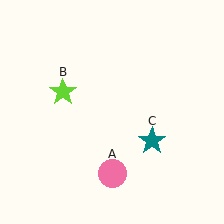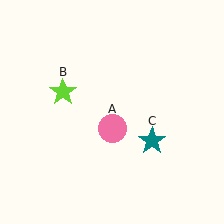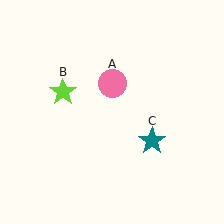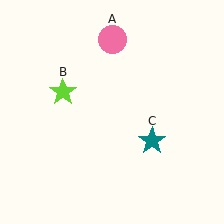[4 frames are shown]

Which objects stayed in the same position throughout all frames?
Lime star (object B) and teal star (object C) remained stationary.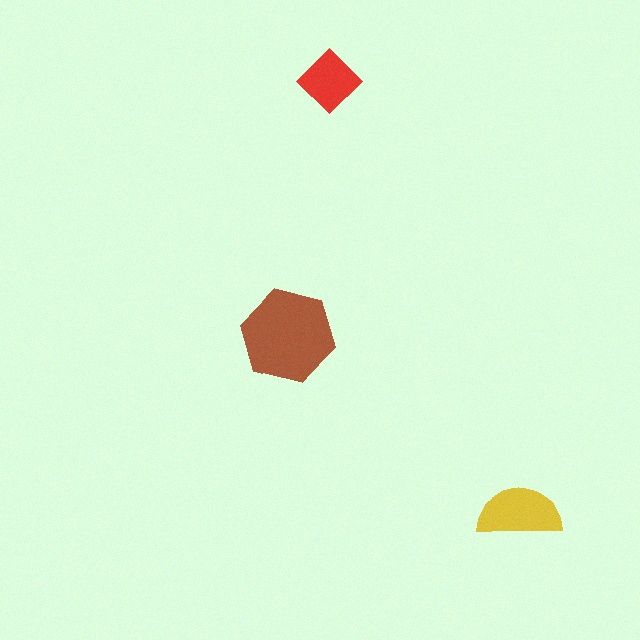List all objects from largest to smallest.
The brown hexagon, the yellow semicircle, the red diamond.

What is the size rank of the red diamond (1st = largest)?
3rd.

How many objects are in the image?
There are 3 objects in the image.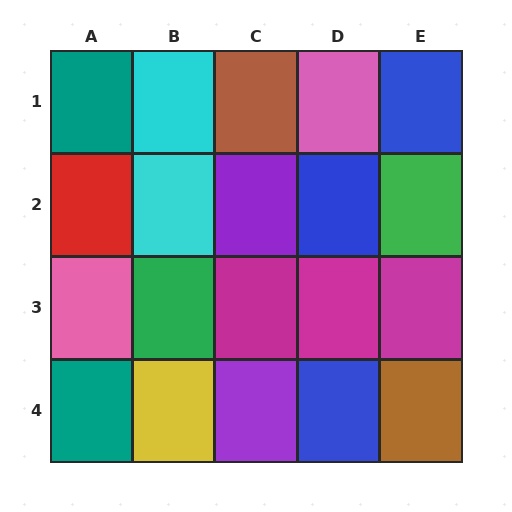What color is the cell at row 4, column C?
Purple.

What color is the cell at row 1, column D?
Pink.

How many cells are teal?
2 cells are teal.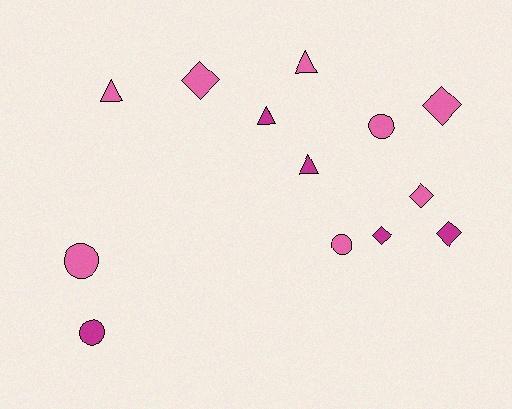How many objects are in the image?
There are 13 objects.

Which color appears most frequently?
Pink, with 8 objects.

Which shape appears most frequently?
Diamond, with 5 objects.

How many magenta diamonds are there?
There are 2 magenta diamonds.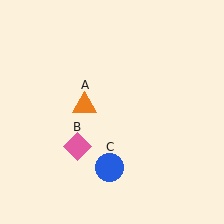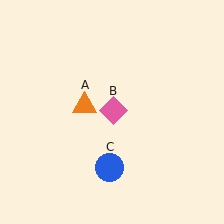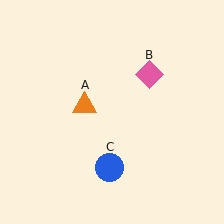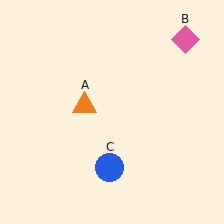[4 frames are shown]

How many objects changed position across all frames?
1 object changed position: pink diamond (object B).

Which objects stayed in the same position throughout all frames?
Orange triangle (object A) and blue circle (object C) remained stationary.